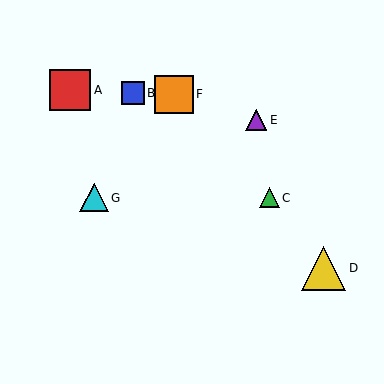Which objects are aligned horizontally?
Objects C, G are aligned horizontally.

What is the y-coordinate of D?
Object D is at y≈268.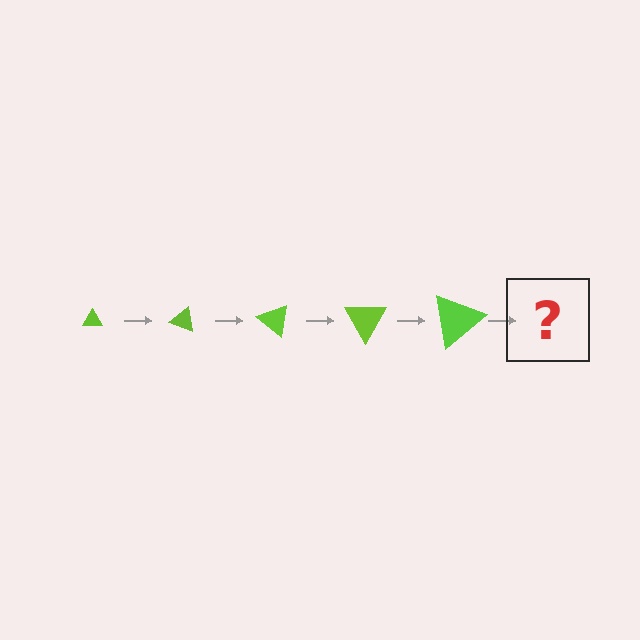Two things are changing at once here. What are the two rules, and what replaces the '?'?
The two rules are that the triangle grows larger each step and it rotates 20 degrees each step. The '?' should be a triangle, larger than the previous one and rotated 100 degrees from the start.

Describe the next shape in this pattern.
It should be a triangle, larger than the previous one and rotated 100 degrees from the start.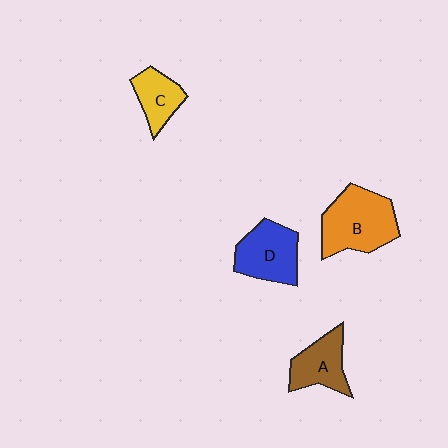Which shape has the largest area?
Shape B (orange).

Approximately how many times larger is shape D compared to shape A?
Approximately 1.2 times.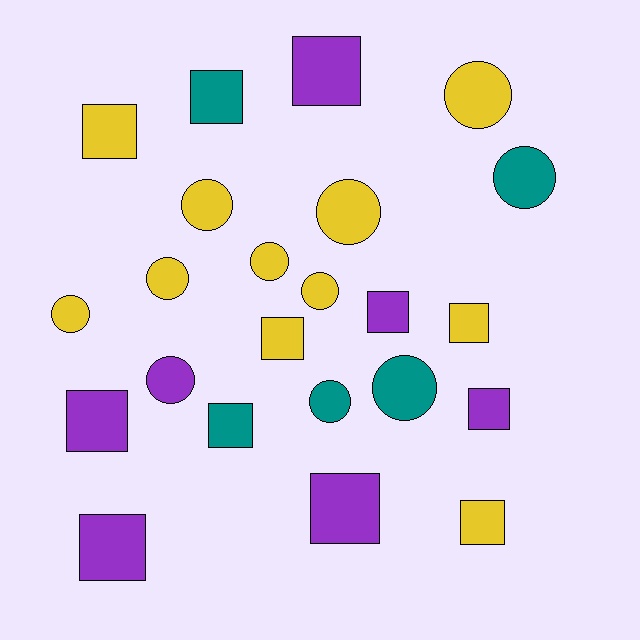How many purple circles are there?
There is 1 purple circle.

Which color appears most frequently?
Yellow, with 11 objects.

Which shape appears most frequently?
Square, with 12 objects.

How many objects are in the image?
There are 23 objects.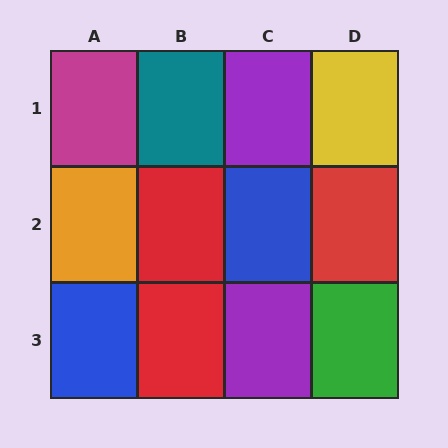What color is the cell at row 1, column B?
Teal.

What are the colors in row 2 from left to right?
Orange, red, blue, red.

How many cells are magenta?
1 cell is magenta.